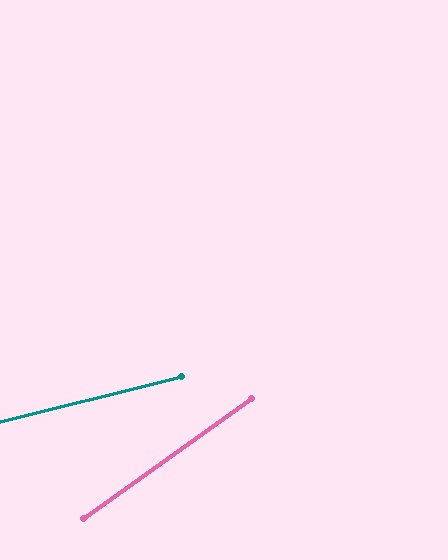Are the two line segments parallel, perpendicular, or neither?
Neither parallel nor perpendicular — they differ by about 21°.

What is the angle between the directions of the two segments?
Approximately 21 degrees.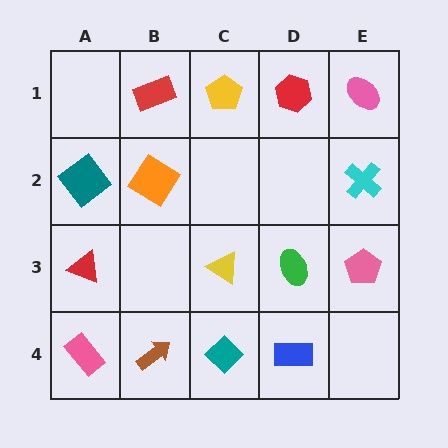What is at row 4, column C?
A teal diamond.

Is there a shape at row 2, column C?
No, that cell is empty.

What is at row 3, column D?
A green ellipse.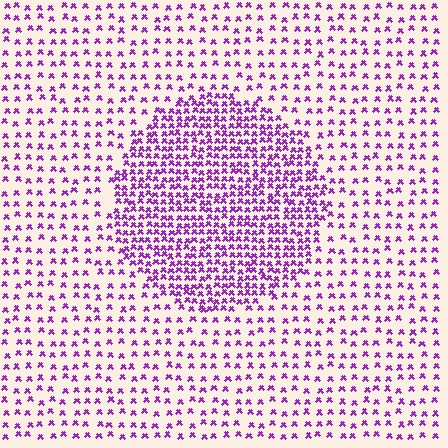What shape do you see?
I see a circle.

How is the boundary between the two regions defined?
The boundary is defined by a change in element density (approximately 2.3x ratio). All elements are the same color, size, and shape.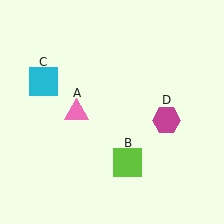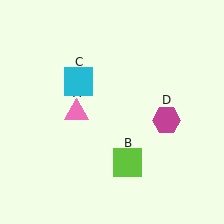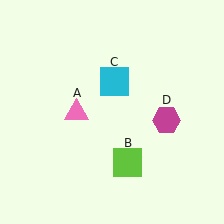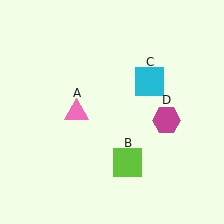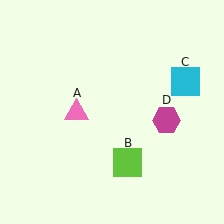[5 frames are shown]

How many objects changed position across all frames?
1 object changed position: cyan square (object C).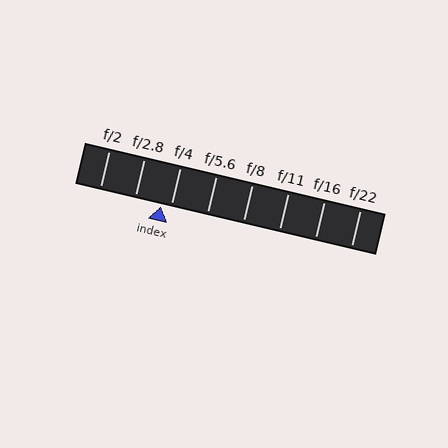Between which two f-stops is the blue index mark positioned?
The index mark is between f/2.8 and f/4.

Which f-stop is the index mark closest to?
The index mark is closest to f/4.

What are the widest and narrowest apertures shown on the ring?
The widest aperture shown is f/2 and the narrowest is f/22.